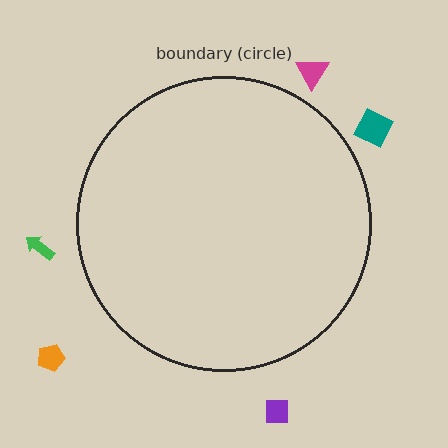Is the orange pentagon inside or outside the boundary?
Outside.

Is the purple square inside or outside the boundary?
Outside.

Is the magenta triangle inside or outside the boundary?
Outside.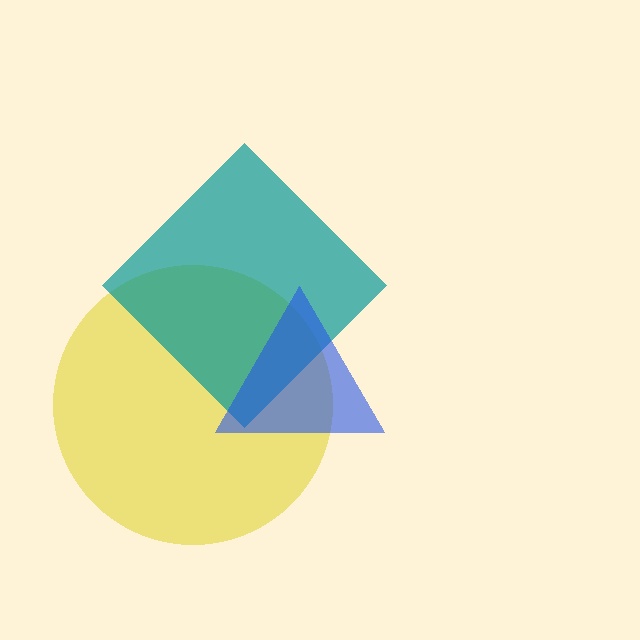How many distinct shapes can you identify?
There are 3 distinct shapes: a yellow circle, a teal diamond, a blue triangle.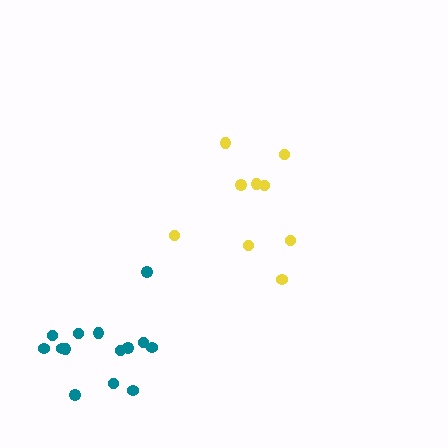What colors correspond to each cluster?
The clusters are colored: yellow, teal.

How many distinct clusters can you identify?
There are 2 distinct clusters.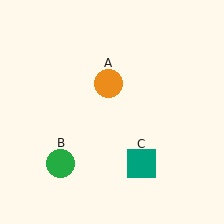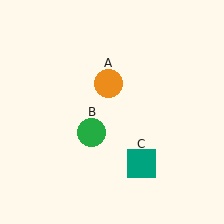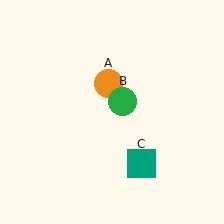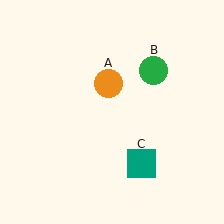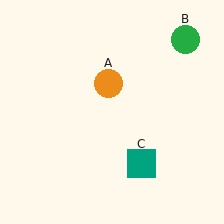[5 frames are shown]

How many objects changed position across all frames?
1 object changed position: green circle (object B).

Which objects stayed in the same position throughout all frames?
Orange circle (object A) and teal square (object C) remained stationary.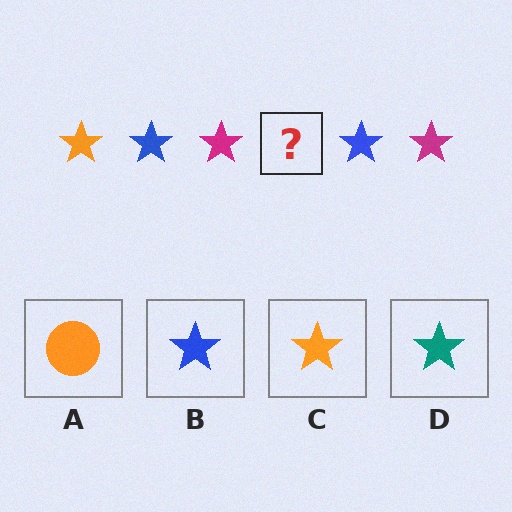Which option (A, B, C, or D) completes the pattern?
C.